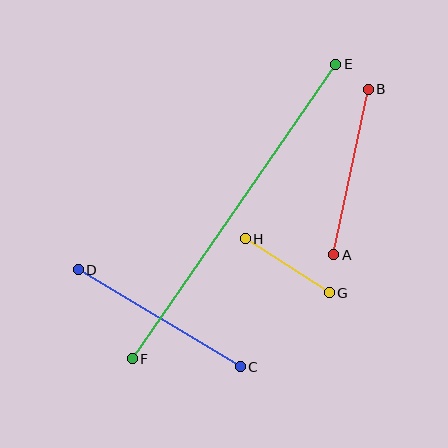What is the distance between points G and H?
The distance is approximately 100 pixels.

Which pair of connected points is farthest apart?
Points E and F are farthest apart.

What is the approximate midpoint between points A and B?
The midpoint is at approximately (351, 172) pixels.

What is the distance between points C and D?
The distance is approximately 189 pixels.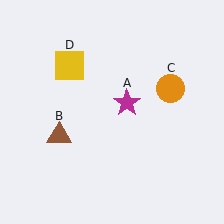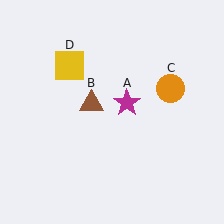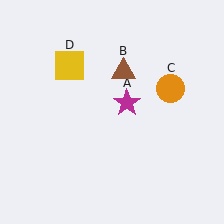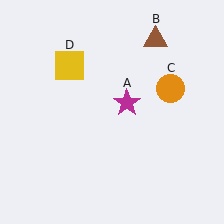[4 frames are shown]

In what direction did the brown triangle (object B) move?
The brown triangle (object B) moved up and to the right.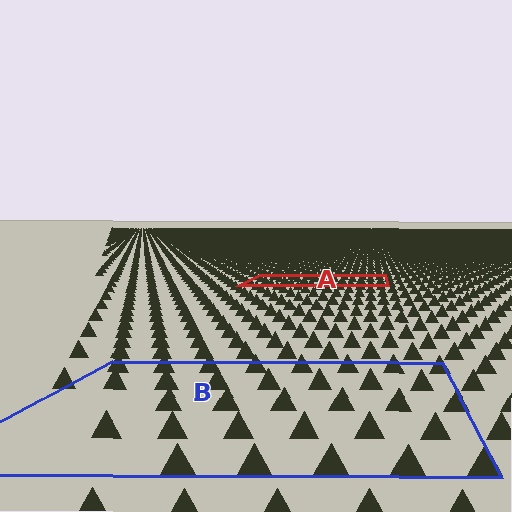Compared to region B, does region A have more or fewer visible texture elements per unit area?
Region A has more texture elements per unit area — they are packed more densely because it is farther away.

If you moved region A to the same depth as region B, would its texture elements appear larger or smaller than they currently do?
They would appear larger. At a closer depth, the same texture elements are projected at a bigger on-screen size.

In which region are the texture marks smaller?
The texture marks are smaller in region A, because it is farther away.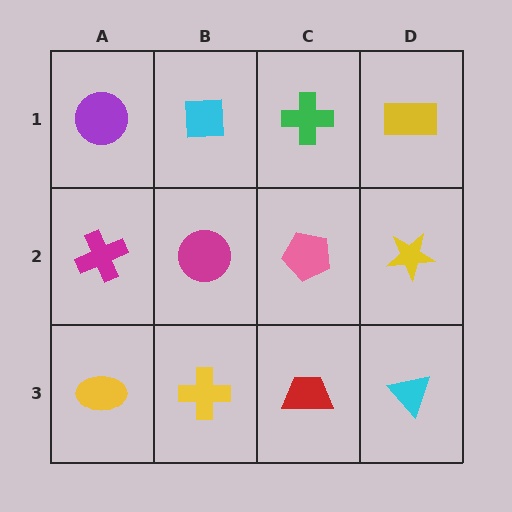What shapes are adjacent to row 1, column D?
A yellow star (row 2, column D), a green cross (row 1, column C).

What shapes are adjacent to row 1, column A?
A magenta cross (row 2, column A), a cyan square (row 1, column B).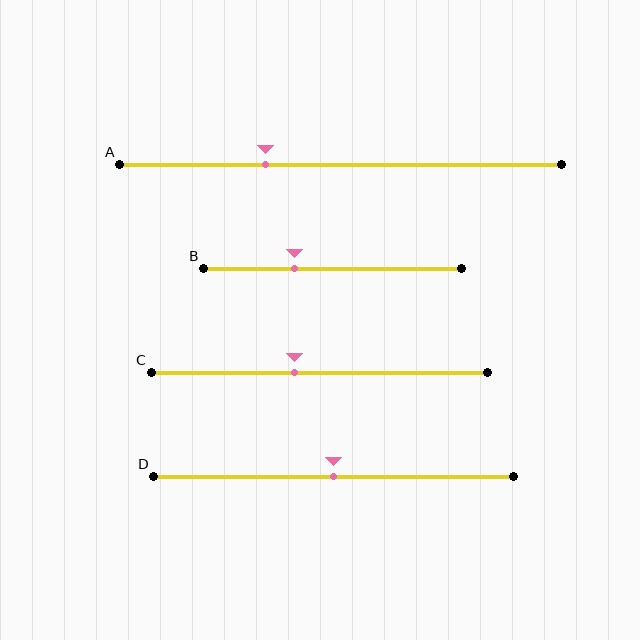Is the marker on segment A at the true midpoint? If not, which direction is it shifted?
No, the marker on segment A is shifted to the left by about 17% of the segment length.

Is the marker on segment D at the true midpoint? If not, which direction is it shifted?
Yes, the marker on segment D is at the true midpoint.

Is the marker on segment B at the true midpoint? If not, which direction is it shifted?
No, the marker on segment B is shifted to the left by about 15% of the segment length.